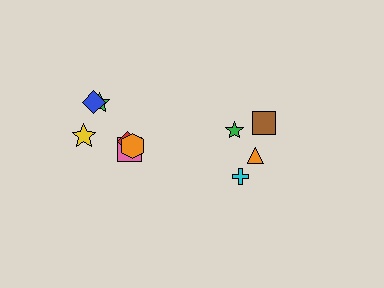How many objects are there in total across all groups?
There are 10 objects.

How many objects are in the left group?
There are 6 objects.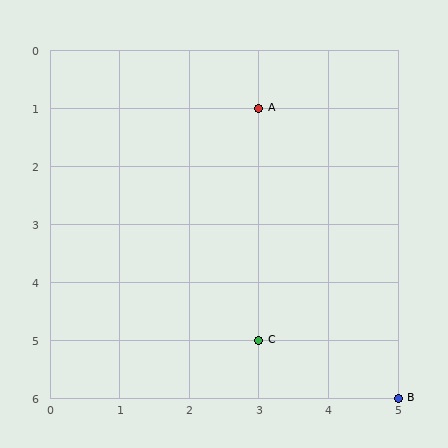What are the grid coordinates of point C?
Point C is at grid coordinates (3, 5).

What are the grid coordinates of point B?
Point B is at grid coordinates (5, 6).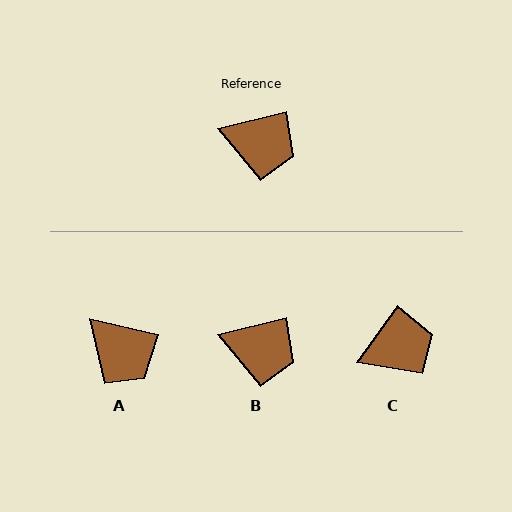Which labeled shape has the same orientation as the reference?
B.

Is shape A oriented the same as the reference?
No, it is off by about 27 degrees.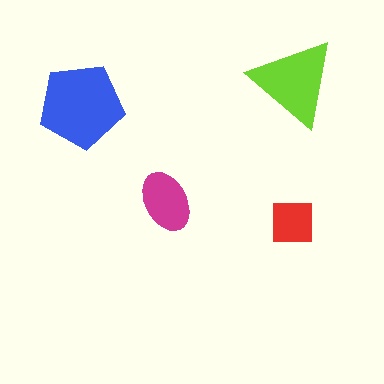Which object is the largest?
The blue pentagon.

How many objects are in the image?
There are 4 objects in the image.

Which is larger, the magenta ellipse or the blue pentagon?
The blue pentagon.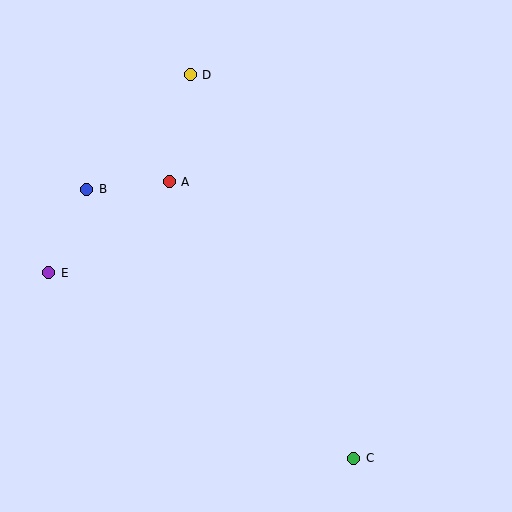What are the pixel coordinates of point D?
Point D is at (190, 75).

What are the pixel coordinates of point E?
Point E is at (49, 273).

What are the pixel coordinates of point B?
Point B is at (87, 189).